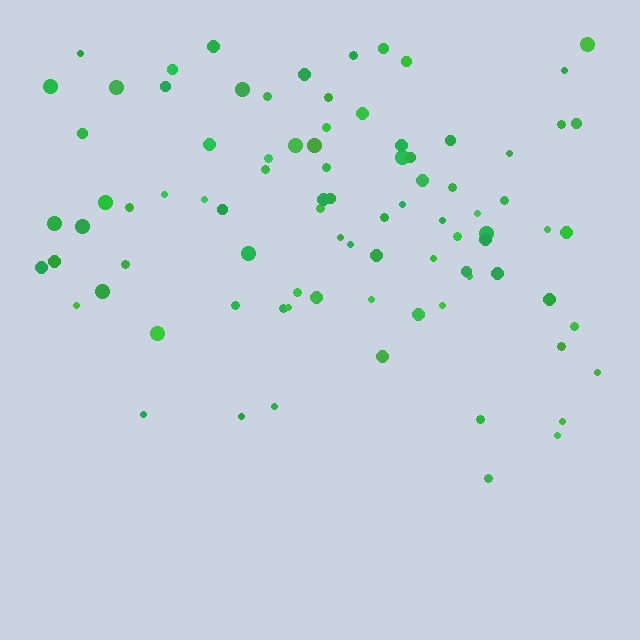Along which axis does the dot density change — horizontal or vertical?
Vertical.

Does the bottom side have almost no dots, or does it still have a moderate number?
Still a moderate number, just noticeably fewer than the top.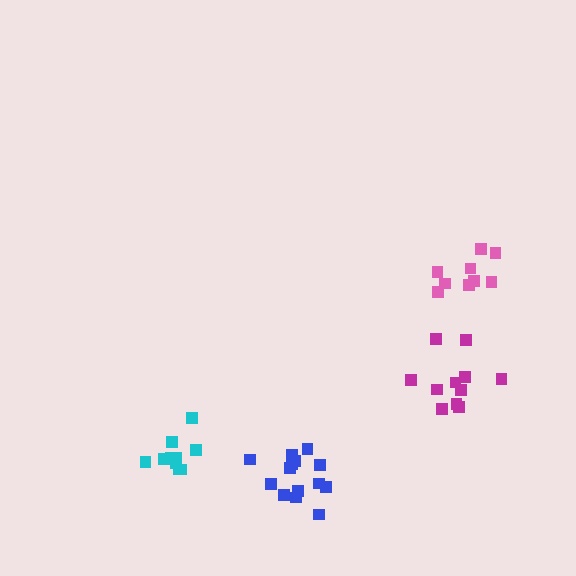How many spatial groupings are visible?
There are 4 spatial groupings.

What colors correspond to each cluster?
The clusters are colored: cyan, magenta, pink, blue.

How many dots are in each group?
Group 1: 10 dots, Group 2: 11 dots, Group 3: 9 dots, Group 4: 14 dots (44 total).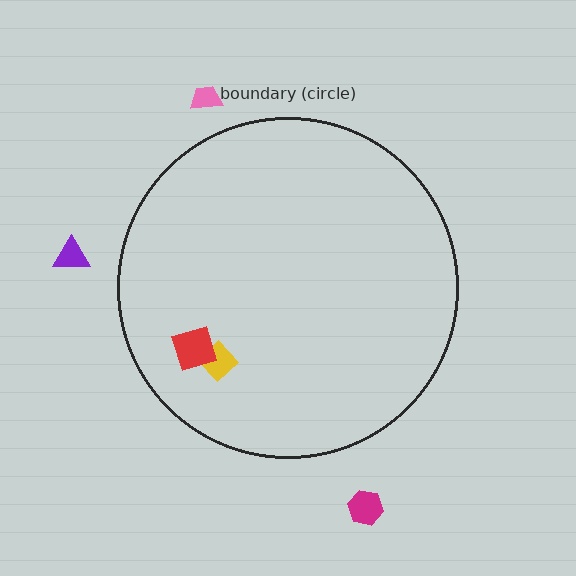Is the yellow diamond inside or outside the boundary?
Inside.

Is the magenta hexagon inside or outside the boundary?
Outside.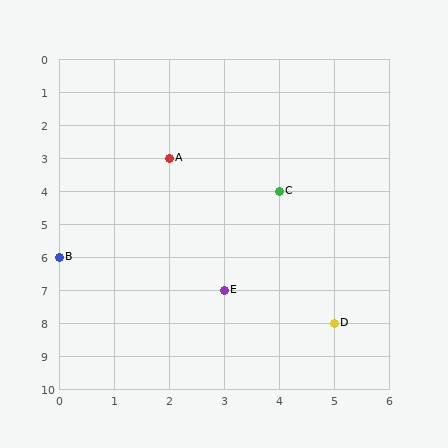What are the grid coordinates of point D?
Point D is at grid coordinates (5, 8).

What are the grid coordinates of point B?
Point B is at grid coordinates (0, 6).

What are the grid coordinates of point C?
Point C is at grid coordinates (4, 4).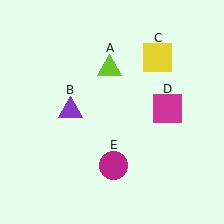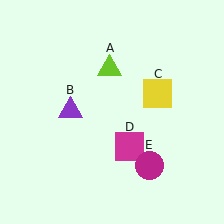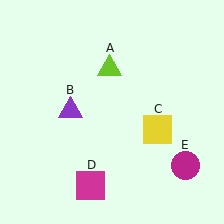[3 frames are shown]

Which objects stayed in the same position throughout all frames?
Lime triangle (object A) and purple triangle (object B) remained stationary.